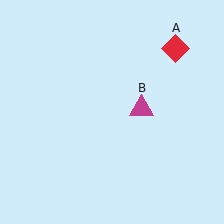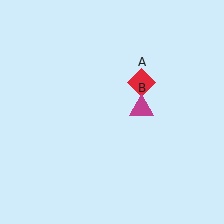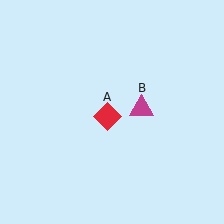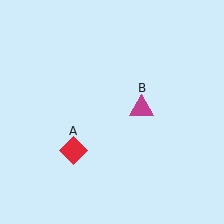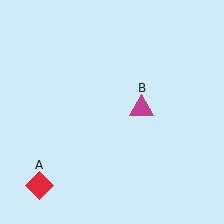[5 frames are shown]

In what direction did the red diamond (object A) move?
The red diamond (object A) moved down and to the left.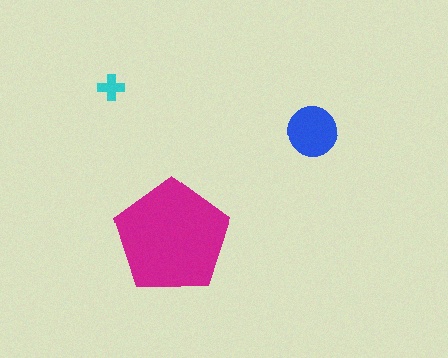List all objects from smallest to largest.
The cyan cross, the blue circle, the magenta pentagon.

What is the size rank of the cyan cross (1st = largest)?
3rd.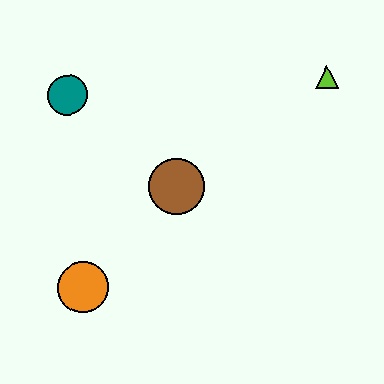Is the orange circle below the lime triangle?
Yes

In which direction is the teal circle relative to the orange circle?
The teal circle is above the orange circle.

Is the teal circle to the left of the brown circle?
Yes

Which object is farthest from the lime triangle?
The orange circle is farthest from the lime triangle.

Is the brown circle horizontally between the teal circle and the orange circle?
No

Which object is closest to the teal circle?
The brown circle is closest to the teal circle.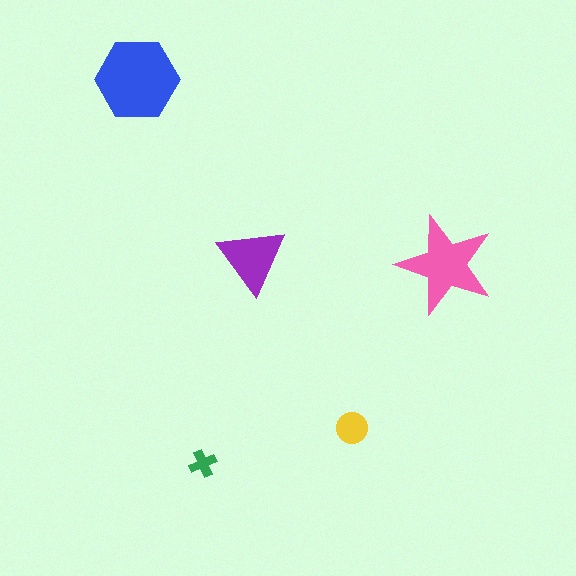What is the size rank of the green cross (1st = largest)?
5th.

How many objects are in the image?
There are 5 objects in the image.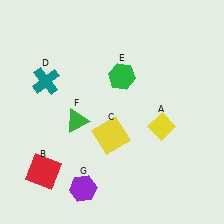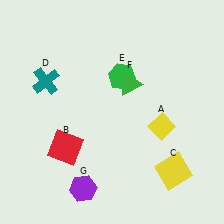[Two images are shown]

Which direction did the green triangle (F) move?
The green triangle (F) moved right.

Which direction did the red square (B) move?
The red square (B) moved up.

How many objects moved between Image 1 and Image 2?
3 objects moved between the two images.